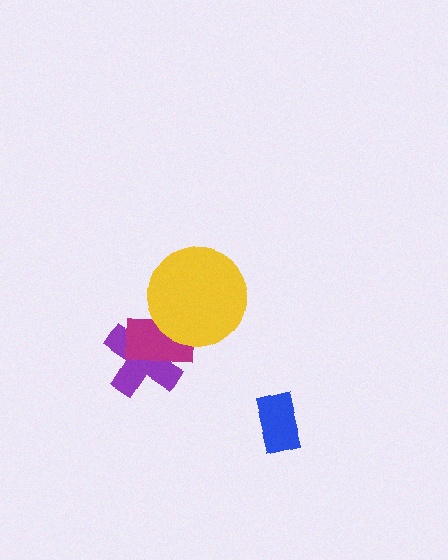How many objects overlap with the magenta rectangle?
2 objects overlap with the magenta rectangle.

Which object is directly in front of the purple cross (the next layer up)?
The magenta rectangle is directly in front of the purple cross.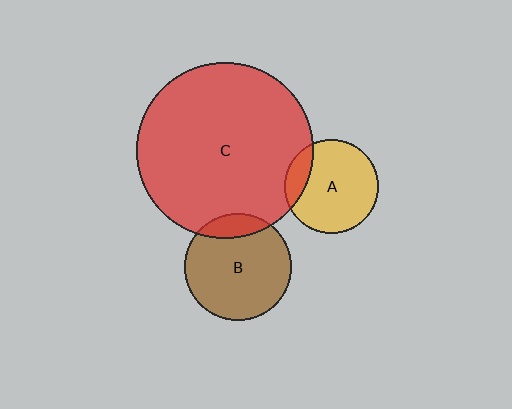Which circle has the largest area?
Circle C (red).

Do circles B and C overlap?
Yes.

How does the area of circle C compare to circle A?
Approximately 3.5 times.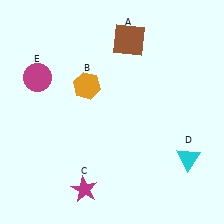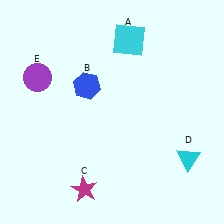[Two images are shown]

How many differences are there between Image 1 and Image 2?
There are 3 differences between the two images.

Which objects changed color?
A changed from brown to cyan. B changed from orange to blue. E changed from magenta to purple.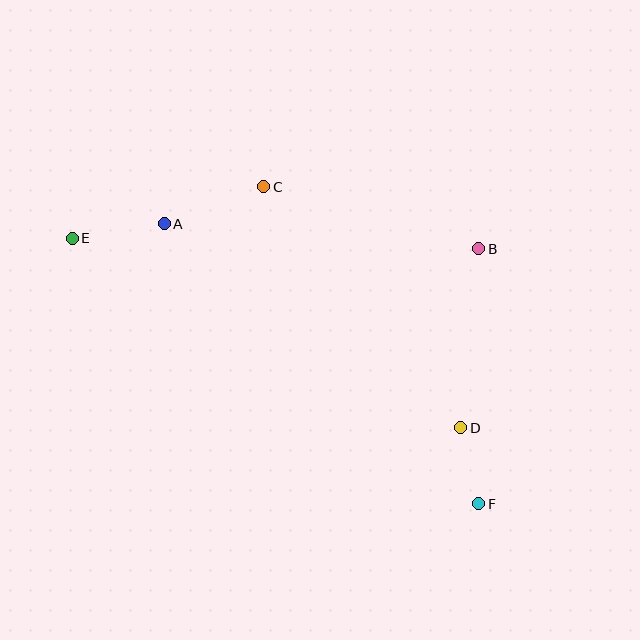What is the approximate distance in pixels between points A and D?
The distance between A and D is approximately 360 pixels.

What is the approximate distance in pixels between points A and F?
The distance between A and F is approximately 421 pixels.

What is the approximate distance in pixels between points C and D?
The distance between C and D is approximately 311 pixels.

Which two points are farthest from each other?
Points E and F are farthest from each other.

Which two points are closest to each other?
Points D and F are closest to each other.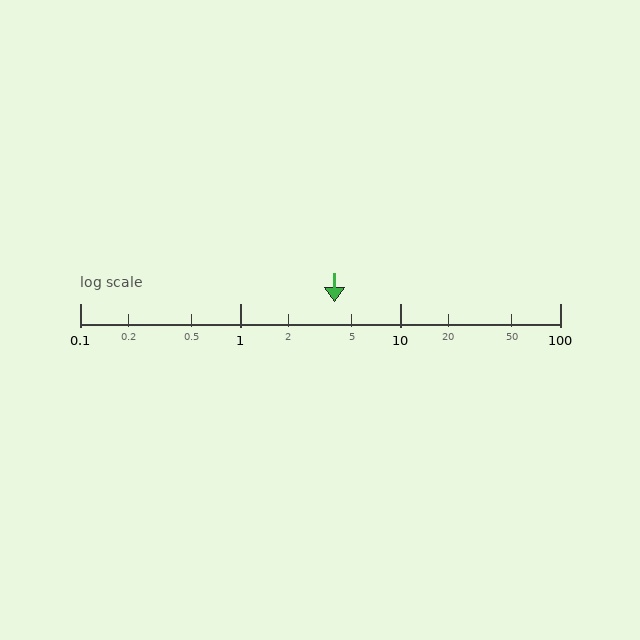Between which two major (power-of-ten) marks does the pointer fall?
The pointer is between 1 and 10.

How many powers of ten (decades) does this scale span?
The scale spans 3 decades, from 0.1 to 100.